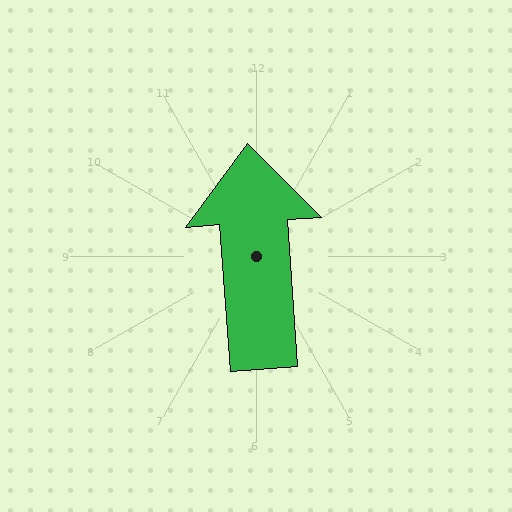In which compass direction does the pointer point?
North.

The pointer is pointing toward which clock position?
Roughly 12 o'clock.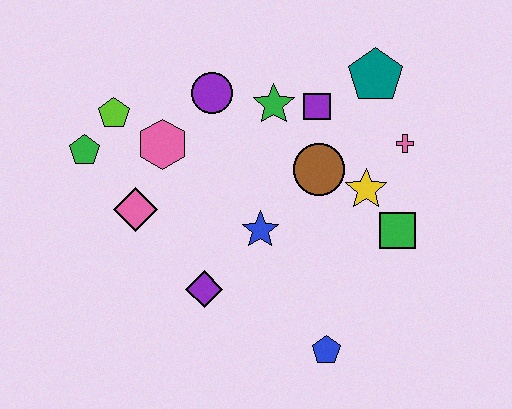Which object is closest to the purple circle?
The green star is closest to the purple circle.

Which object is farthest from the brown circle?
The green pentagon is farthest from the brown circle.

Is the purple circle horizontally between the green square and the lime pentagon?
Yes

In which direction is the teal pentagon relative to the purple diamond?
The teal pentagon is above the purple diamond.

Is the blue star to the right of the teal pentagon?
No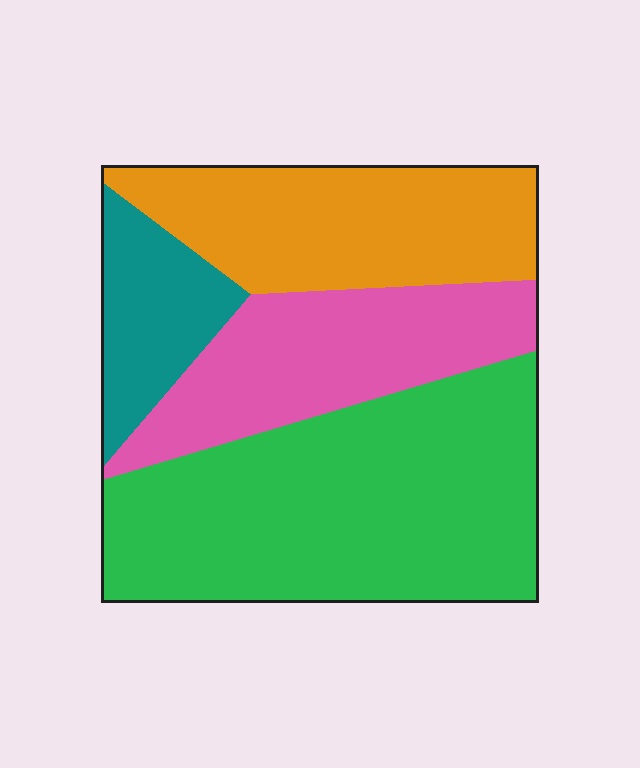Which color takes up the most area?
Green, at roughly 45%.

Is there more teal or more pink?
Pink.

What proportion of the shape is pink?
Pink covers 22% of the shape.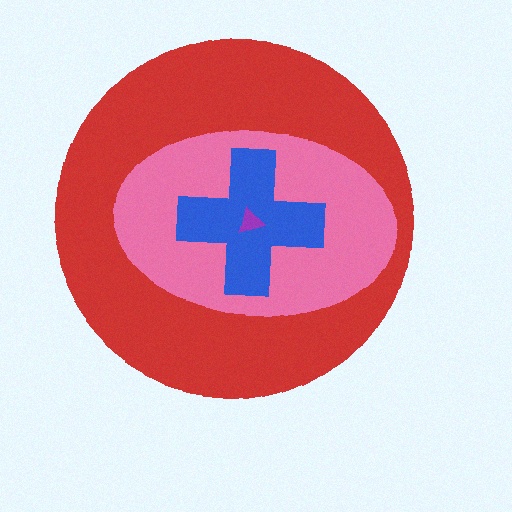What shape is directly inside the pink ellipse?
The blue cross.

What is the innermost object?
The purple triangle.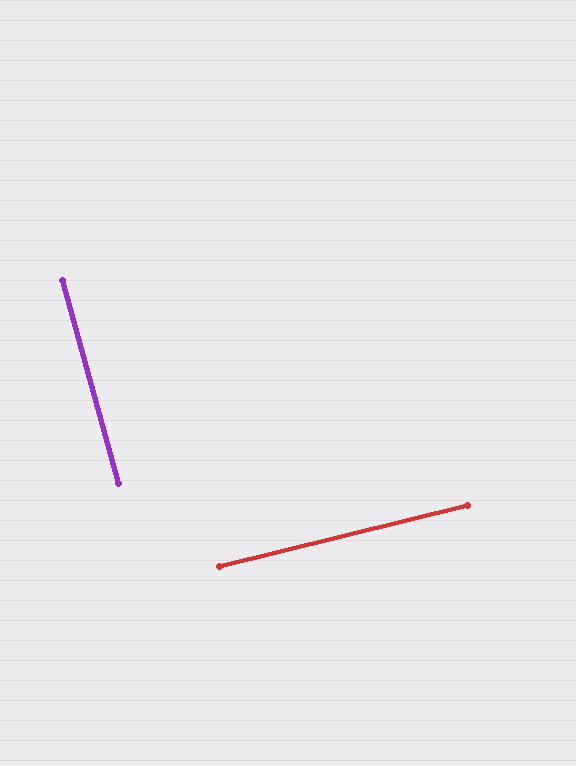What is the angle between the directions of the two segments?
Approximately 89 degrees.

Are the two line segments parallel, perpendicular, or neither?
Perpendicular — they meet at approximately 89°.